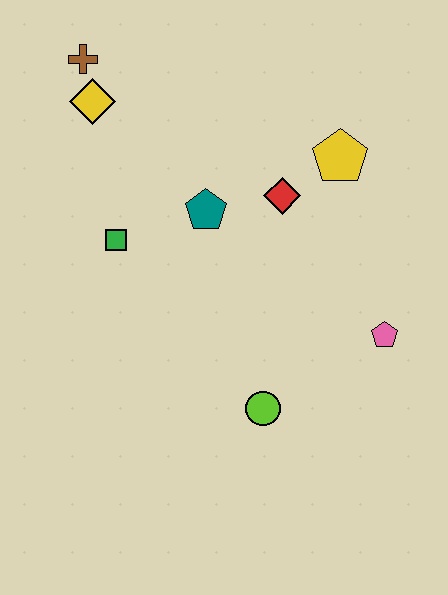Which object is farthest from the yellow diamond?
The pink pentagon is farthest from the yellow diamond.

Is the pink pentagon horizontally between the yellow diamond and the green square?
No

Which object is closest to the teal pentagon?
The red diamond is closest to the teal pentagon.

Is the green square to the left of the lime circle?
Yes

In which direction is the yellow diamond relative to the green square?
The yellow diamond is above the green square.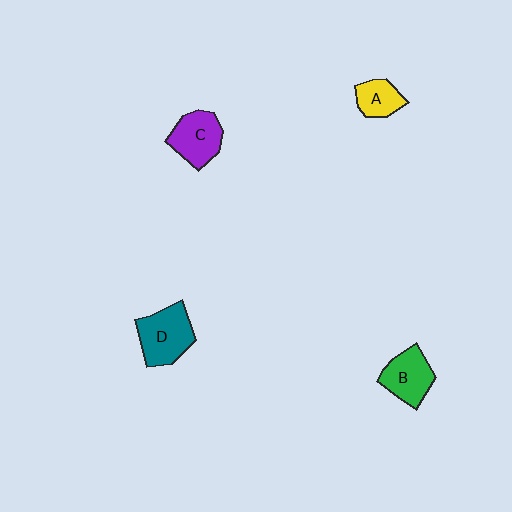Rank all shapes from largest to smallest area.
From largest to smallest: D (teal), C (purple), B (green), A (yellow).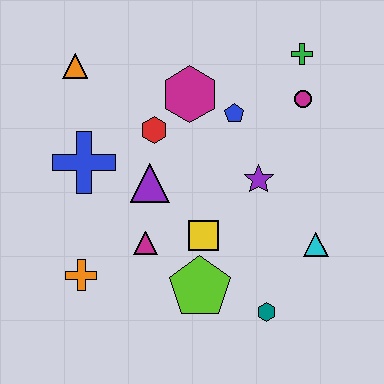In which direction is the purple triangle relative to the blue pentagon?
The purple triangle is to the left of the blue pentagon.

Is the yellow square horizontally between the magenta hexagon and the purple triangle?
No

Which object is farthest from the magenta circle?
The orange cross is farthest from the magenta circle.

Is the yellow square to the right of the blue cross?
Yes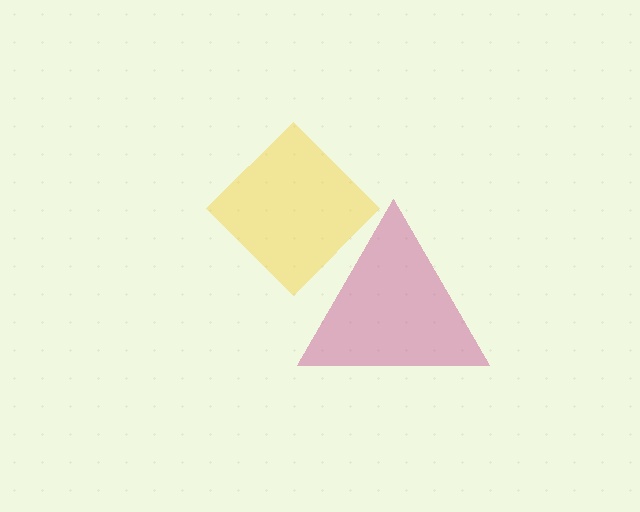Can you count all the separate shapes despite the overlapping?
Yes, there are 2 separate shapes.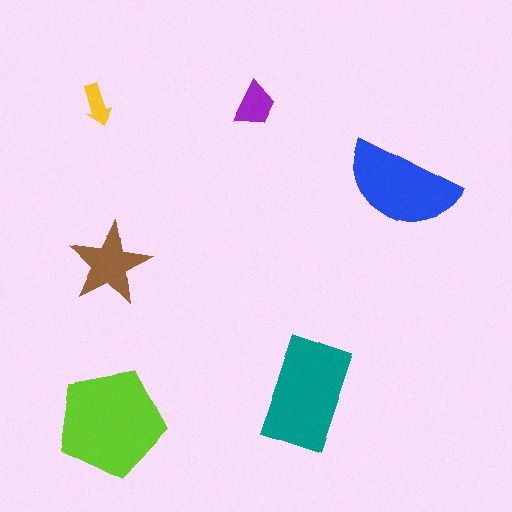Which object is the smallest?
The yellow arrow.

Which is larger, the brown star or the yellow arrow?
The brown star.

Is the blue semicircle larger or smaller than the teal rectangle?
Smaller.